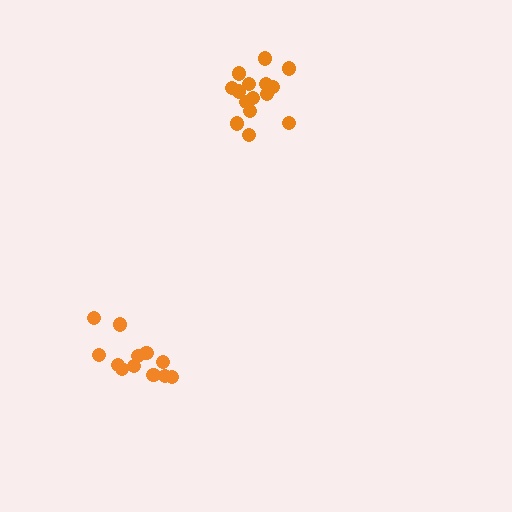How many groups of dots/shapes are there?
There are 2 groups.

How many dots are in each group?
Group 1: 15 dots, Group 2: 12 dots (27 total).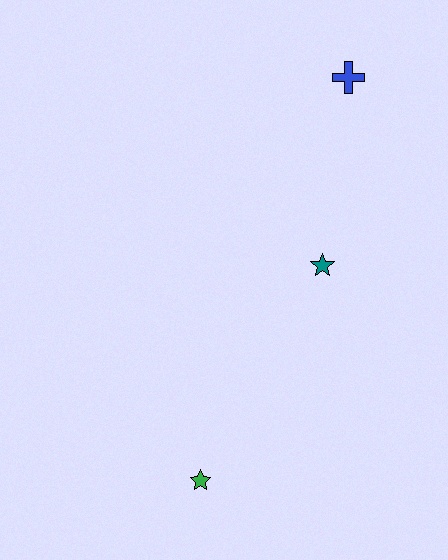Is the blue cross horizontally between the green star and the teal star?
No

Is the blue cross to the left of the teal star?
No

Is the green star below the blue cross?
Yes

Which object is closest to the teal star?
The blue cross is closest to the teal star.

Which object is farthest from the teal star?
The green star is farthest from the teal star.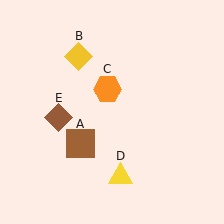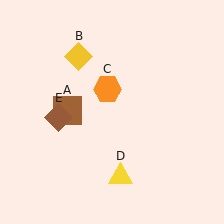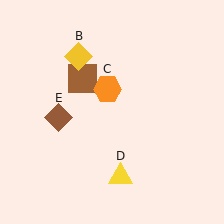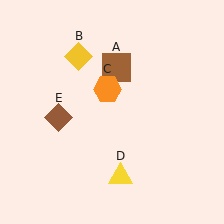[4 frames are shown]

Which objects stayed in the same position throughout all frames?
Yellow diamond (object B) and orange hexagon (object C) and yellow triangle (object D) and brown diamond (object E) remained stationary.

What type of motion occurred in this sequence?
The brown square (object A) rotated clockwise around the center of the scene.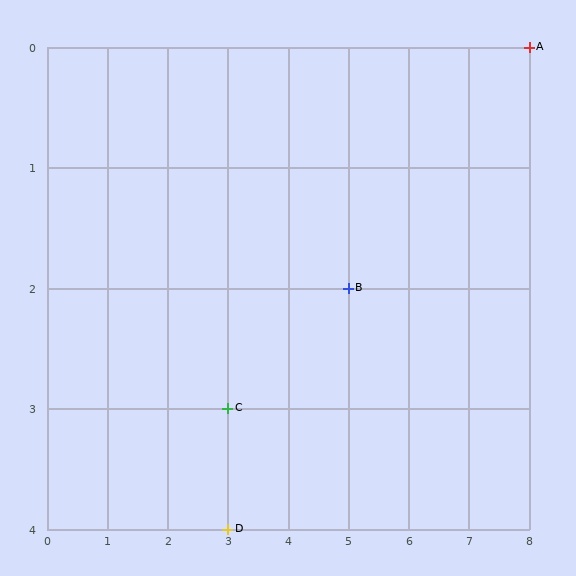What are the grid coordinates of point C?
Point C is at grid coordinates (3, 3).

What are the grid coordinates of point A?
Point A is at grid coordinates (8, 0).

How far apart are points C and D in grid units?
Points C and D are 1 row apart.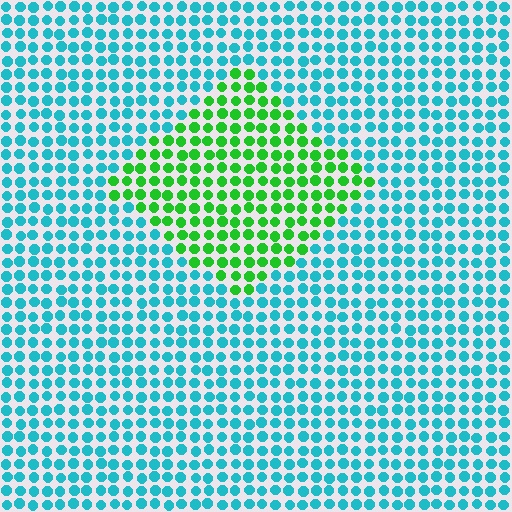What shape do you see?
I see a diamond.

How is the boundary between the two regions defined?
The boundary is defined purely by a slight shift in hue (about 61 degrees). Spacing, size, and orientation are identical on both sides.